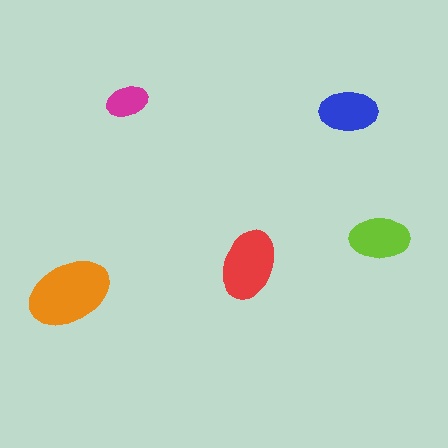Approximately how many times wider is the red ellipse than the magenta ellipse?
About 1.5 times wider.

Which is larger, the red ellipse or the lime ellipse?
The red one.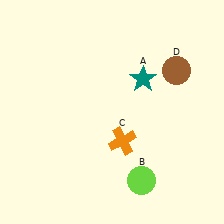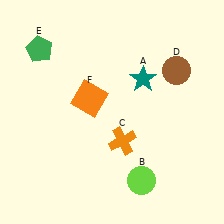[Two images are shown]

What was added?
A green pentagon (E), an orange square (F) were added in Image 2.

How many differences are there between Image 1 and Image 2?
There are 2 differences between the two images.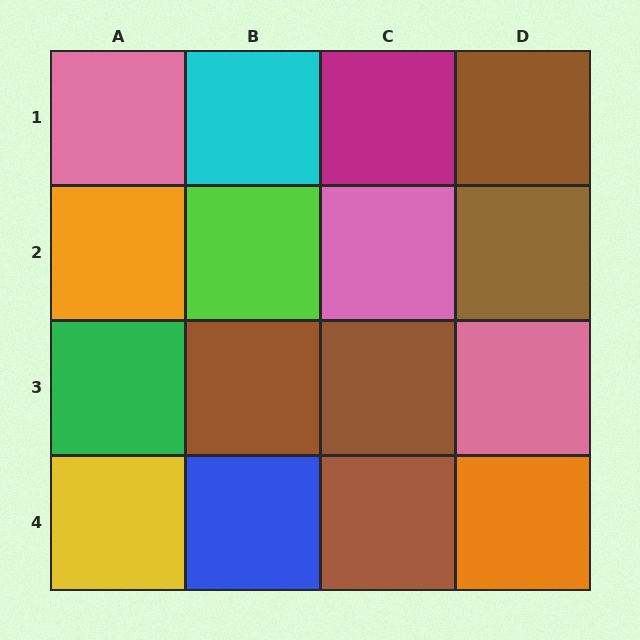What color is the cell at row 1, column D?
Brown.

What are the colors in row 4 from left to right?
Yellow, blue, brown, orange.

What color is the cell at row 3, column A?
Green.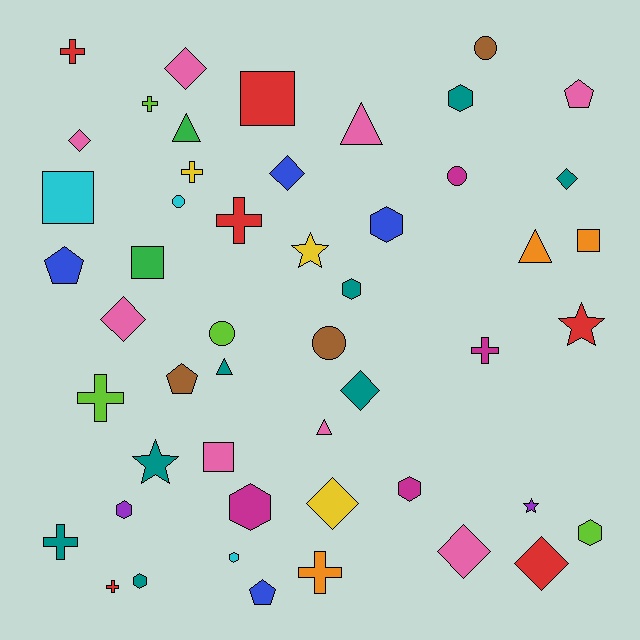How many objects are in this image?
There are 50 objects.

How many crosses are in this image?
There are 9 crosses.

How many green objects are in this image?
There are 2 green objects.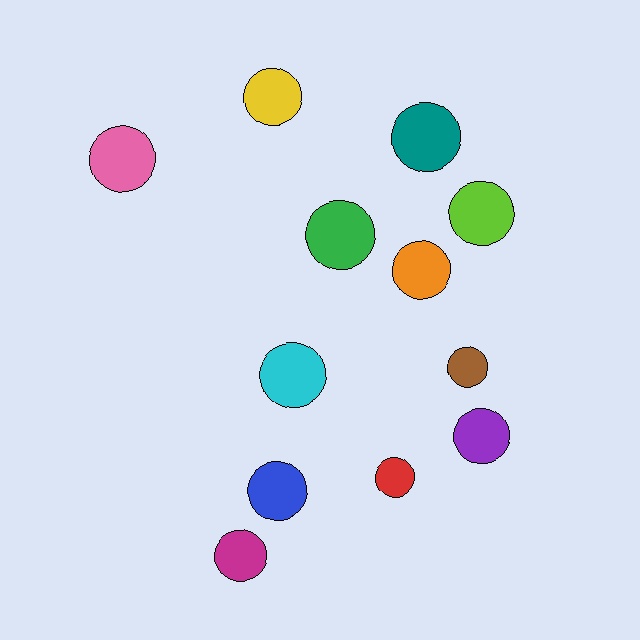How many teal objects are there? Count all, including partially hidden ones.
There is 1 teal object.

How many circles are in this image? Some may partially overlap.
There are 12 circles.